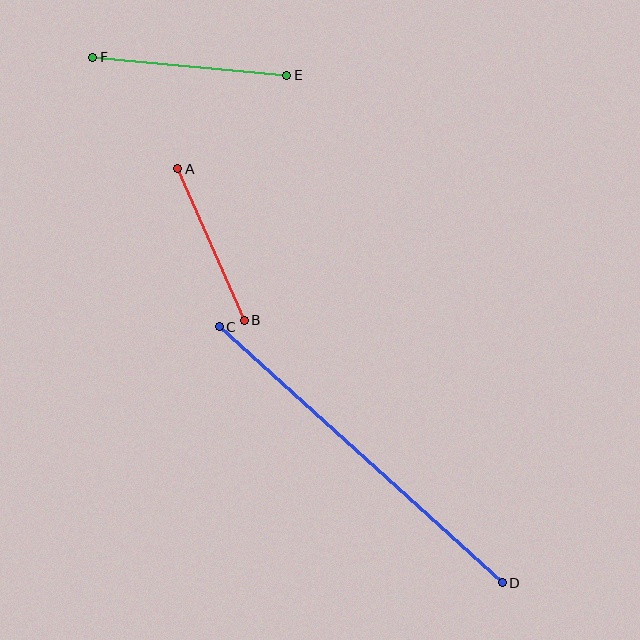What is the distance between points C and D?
The distance is approximately 381 pixels.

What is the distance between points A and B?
The distance is approximately 165 pixels.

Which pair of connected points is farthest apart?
Points C and D are farthest apart.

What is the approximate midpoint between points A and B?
The midpoint is at approximately (211, 245) pixels.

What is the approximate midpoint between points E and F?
The midpoint is at approximately (190, 66) pixels.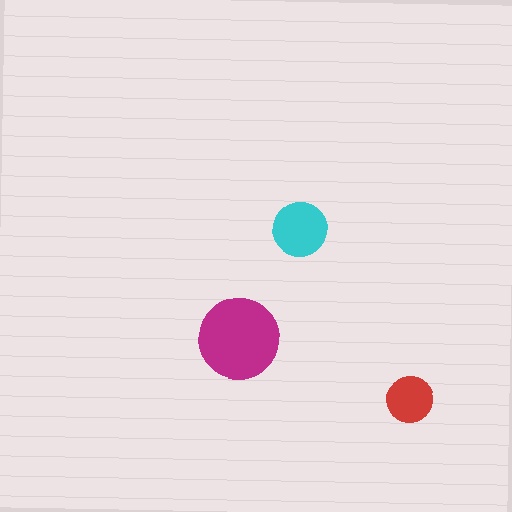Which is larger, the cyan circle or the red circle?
The cyan one.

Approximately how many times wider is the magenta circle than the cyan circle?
About 1.5 times wider.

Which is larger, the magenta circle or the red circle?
The magenta one.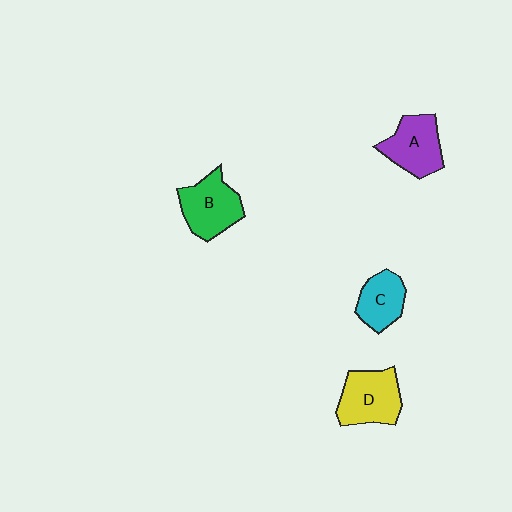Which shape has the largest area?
Shape D (yellow).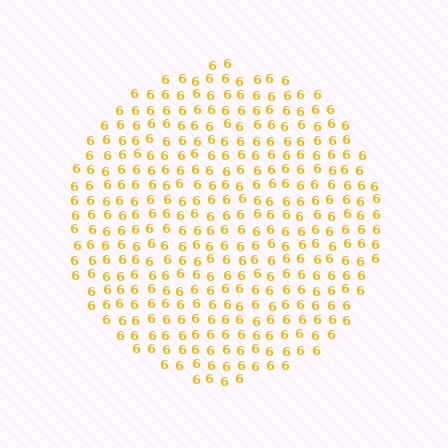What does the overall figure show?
The overall figure shows a circle.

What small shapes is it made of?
It is made of small digit 6's.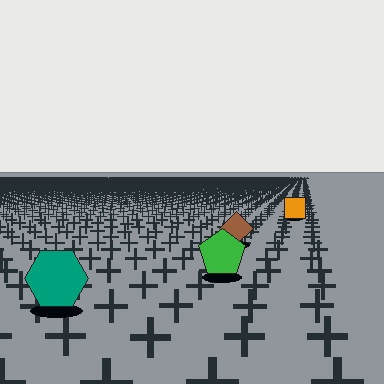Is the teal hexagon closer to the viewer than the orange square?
Yes. The teal hexagon is closer — you can tell from the texture gradient: the ground texture is coarser near it.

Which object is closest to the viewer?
The teal hexagon is closest. The texture marks near it are larger and more spread out.